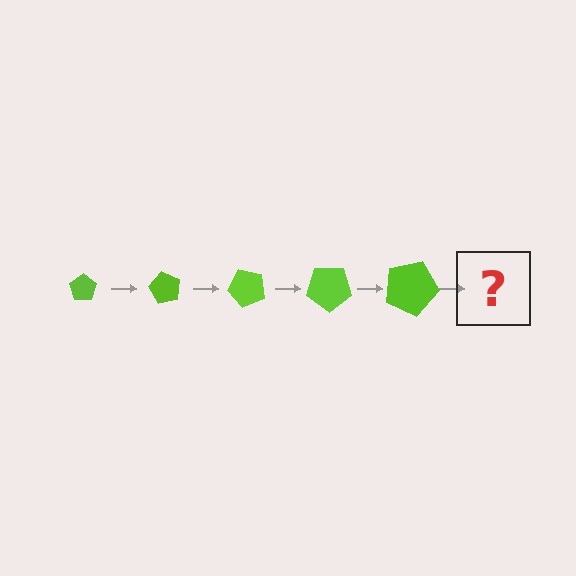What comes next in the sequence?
The next element should be a pentagon, larger than the previous one and rotated 300 degrees from the start.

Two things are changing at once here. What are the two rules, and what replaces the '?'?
The two rules are that the pentagon grows larger each step and it rotates 60 degrees each step. The '?' should be a pentagon, larger than the previous one and rotated 300 degrees from the start.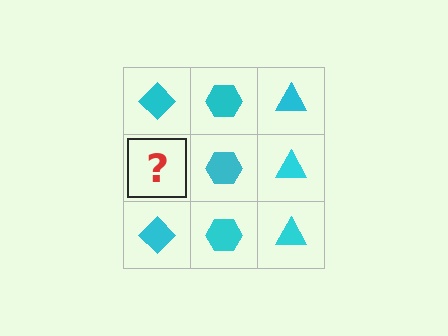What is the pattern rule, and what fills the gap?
The rule is that each column has a consistent shape. The gap should be filled with a cyan diamond.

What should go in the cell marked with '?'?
The missing cell should contain a cyan diamond.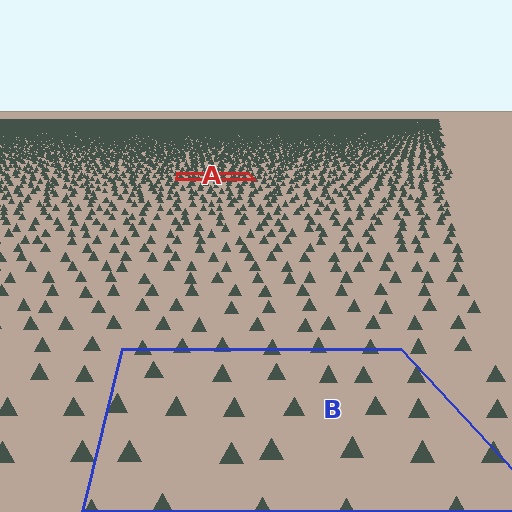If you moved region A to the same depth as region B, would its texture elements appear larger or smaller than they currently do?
They would appear larger. At a closer depth, the same texture elements are projected at a bigger on-screen size.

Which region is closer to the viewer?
Region B is closer. The texture elements there are larger and more spread out.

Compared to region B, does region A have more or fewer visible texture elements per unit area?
Region A has more texture elements per unit area — they are packed more densely because it is farther away.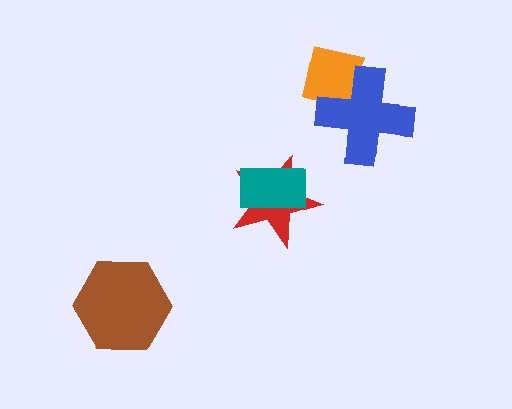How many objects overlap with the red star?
1 object overlaps with the red star.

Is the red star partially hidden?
Yes, it is partially covered by another shape.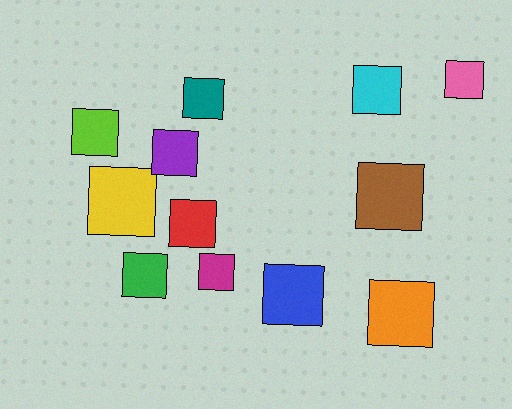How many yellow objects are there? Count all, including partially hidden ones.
There is 1 yellow object.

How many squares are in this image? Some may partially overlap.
There are 12 squares.